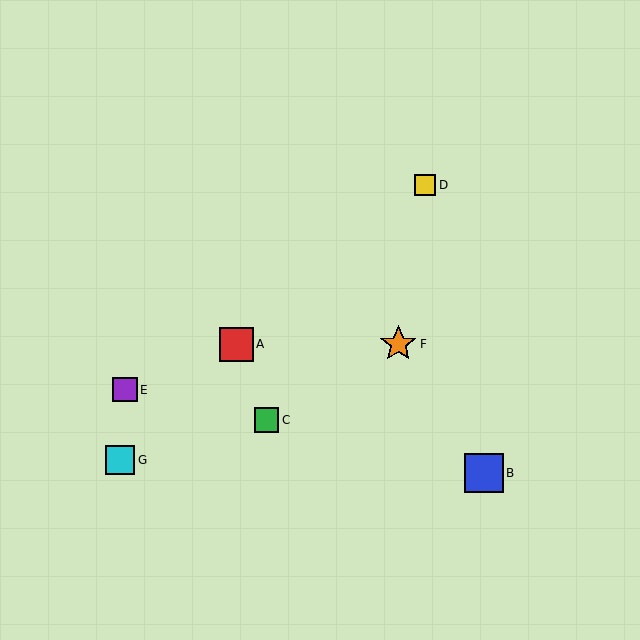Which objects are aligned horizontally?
Objects A, F are aligned horizontally.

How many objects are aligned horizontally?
2 objects (A, F) are aligned horizontally.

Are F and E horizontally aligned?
No, F is at y≈344 and E is at y≈390.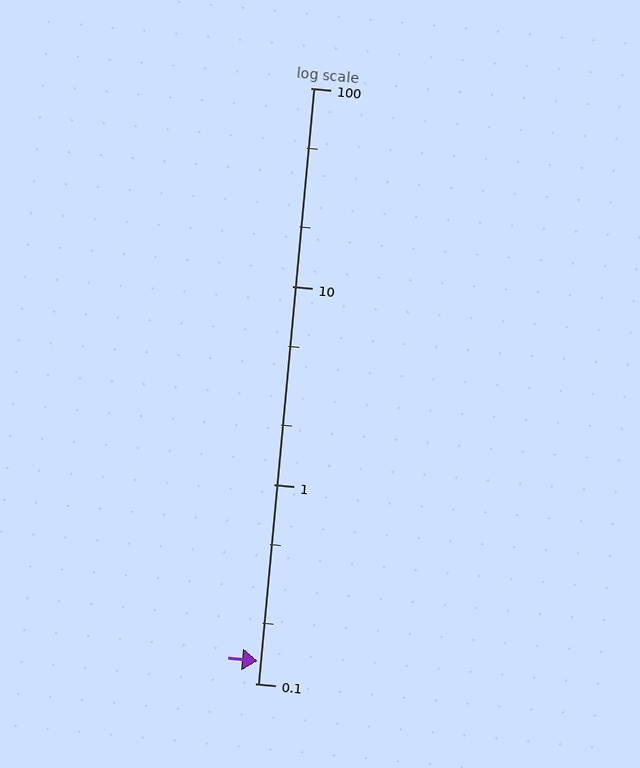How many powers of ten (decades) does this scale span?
The scale spans 3 decades, from 0.1 to 100.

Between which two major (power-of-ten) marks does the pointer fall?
The pointer is between 0.1 and 1.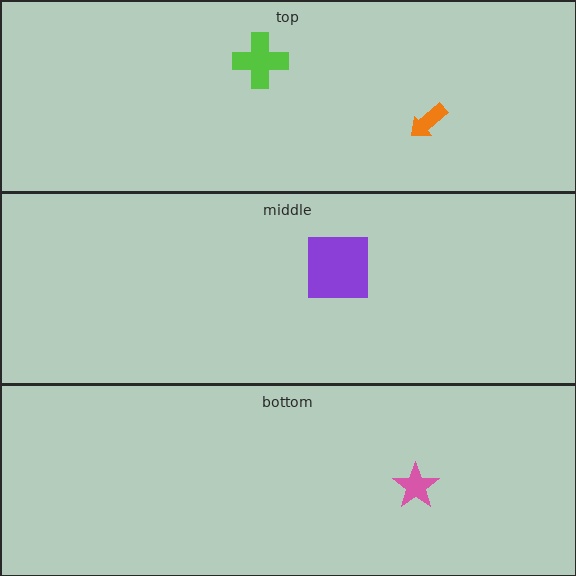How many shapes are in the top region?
2.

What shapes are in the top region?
The orange arrow, the lime cross.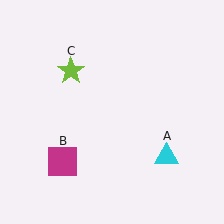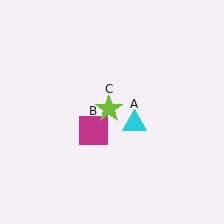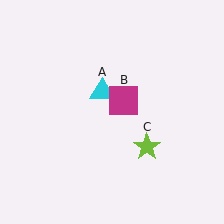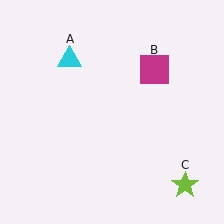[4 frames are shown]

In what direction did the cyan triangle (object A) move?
The cyan triangle (object A) moved up and to the left.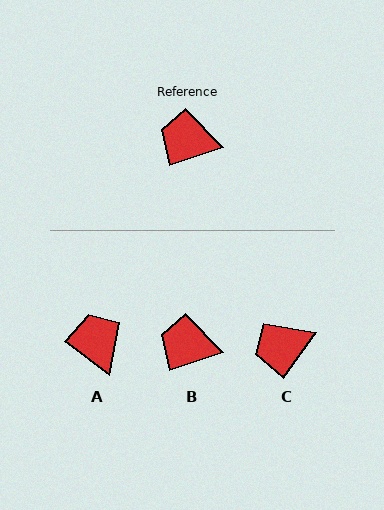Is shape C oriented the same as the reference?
No, it is off by about 36 degrees.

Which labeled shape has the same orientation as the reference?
B.